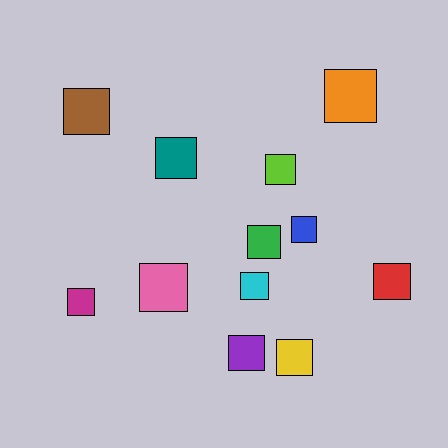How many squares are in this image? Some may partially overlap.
There are 12 squares.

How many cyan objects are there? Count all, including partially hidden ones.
There is 1 cyan object.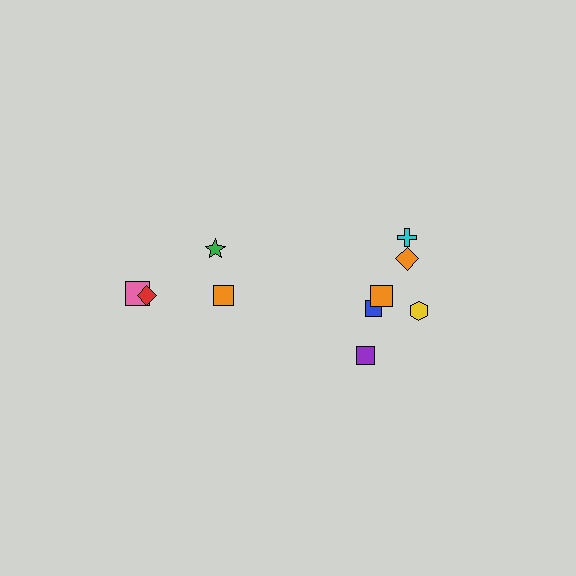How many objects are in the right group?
There are 6 objects.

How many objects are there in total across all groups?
There are 10 objects.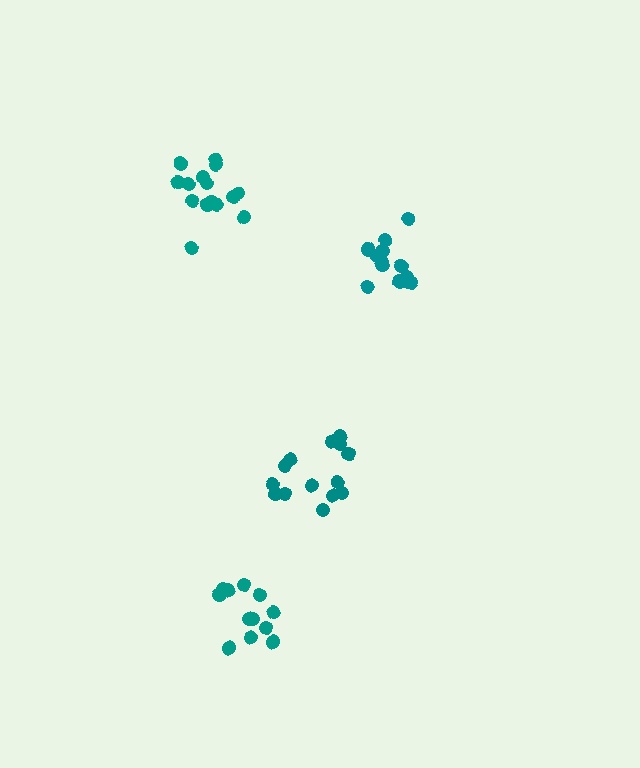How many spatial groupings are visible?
There are 4 spatial groupings.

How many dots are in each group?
Group 1: 14 dots, Group 2: 15 dots, Group 3: 12 dots, Group 4: 14 dots (55 total).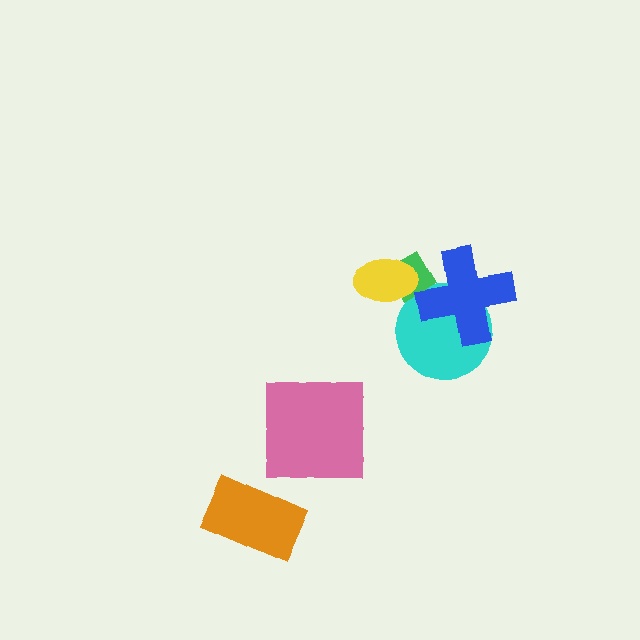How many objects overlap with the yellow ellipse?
1 object overlaps with the yellow ellipse.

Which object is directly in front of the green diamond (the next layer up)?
The yellow ellipse is directly in front of the green diamond.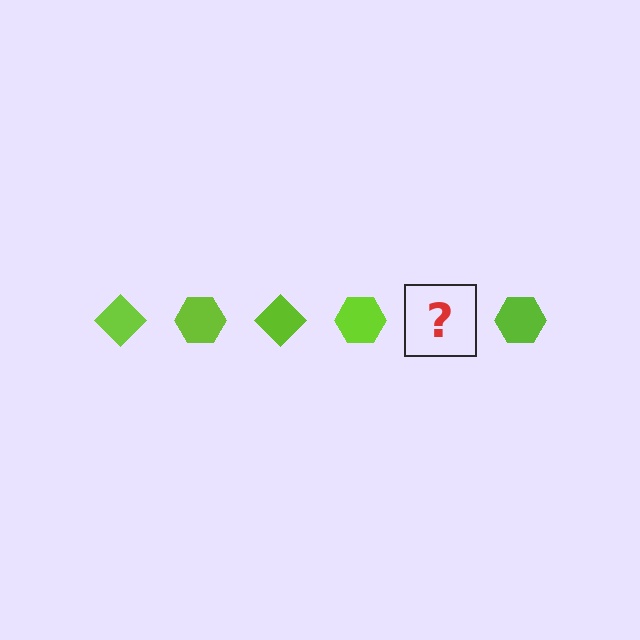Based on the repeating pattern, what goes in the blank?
The blank should be a lime diamond.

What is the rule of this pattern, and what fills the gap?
The rule is that the pattern cycles through diamond, hexagon shapes in lime. The gap should be filled with a lime diamond.